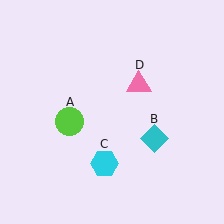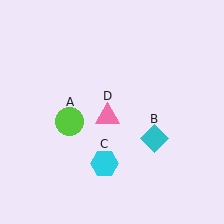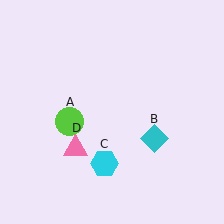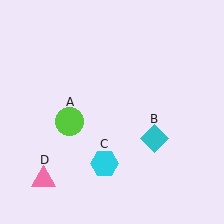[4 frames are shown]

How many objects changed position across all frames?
1 object changed position: pink triangle (object D).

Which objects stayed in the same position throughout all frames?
Lime circle (object A) and cyan diamond (object B) and cyan hexagon (object C) remained stationary.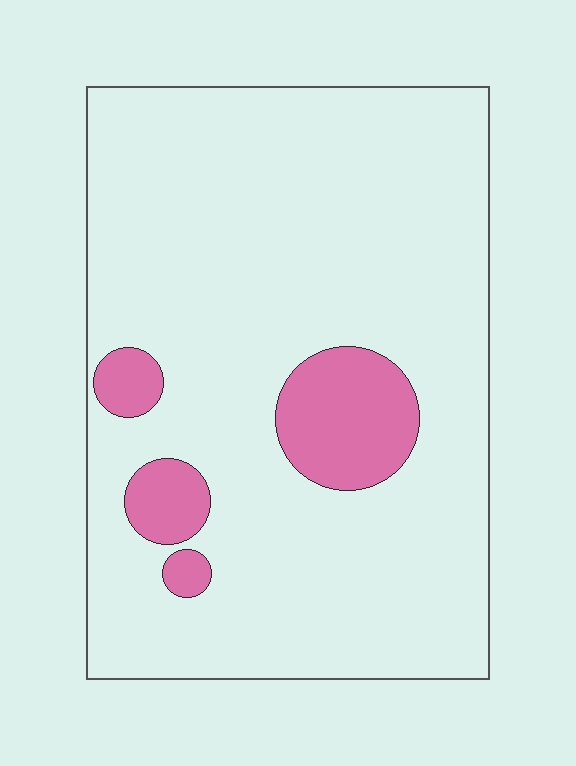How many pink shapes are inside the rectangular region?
4.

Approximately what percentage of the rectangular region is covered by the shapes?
Approximately 10%.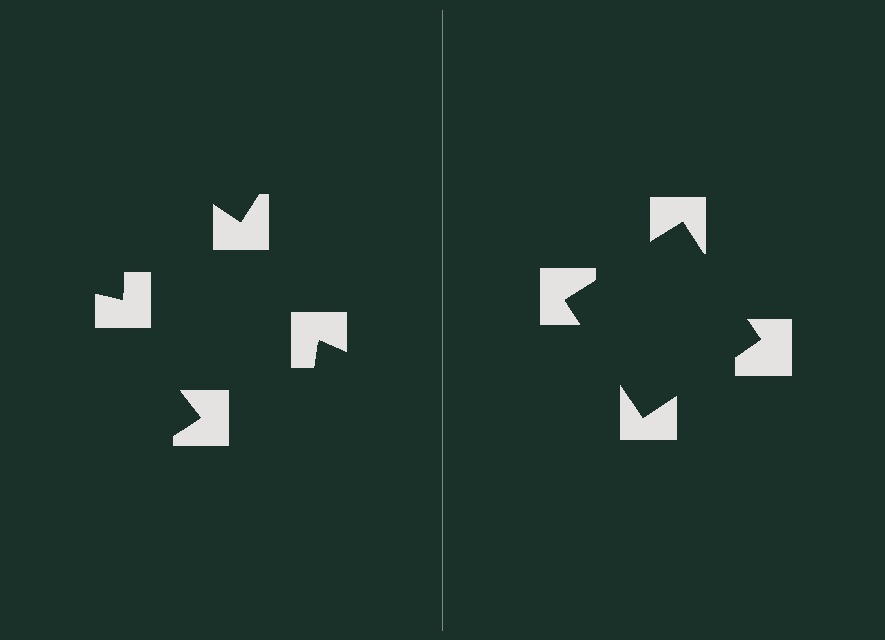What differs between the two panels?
The notched squares are positioned identically on both sides; only the wedge orientations differ. On the right they align to a square; on the left they are misaligned.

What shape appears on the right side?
An illusory square.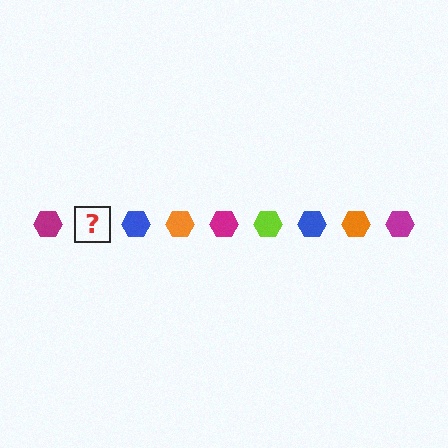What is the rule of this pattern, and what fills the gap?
The rule is that the pattern cycles through magenta, lime, blue, orange hexagons. The gap should be filled with a lime hexagon.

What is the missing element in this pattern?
The missing element is a lime hexagon.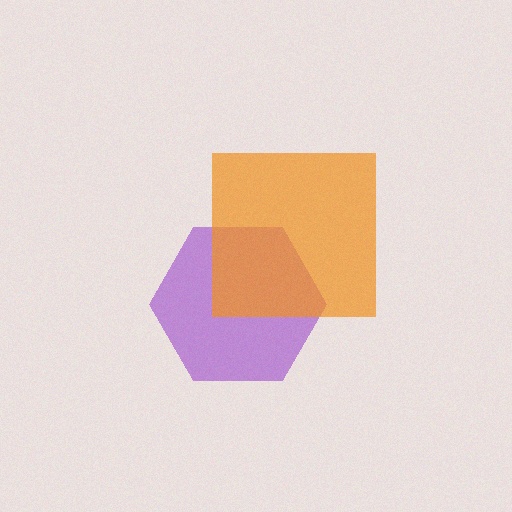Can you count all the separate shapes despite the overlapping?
Yes, there are 2 separate shapes.